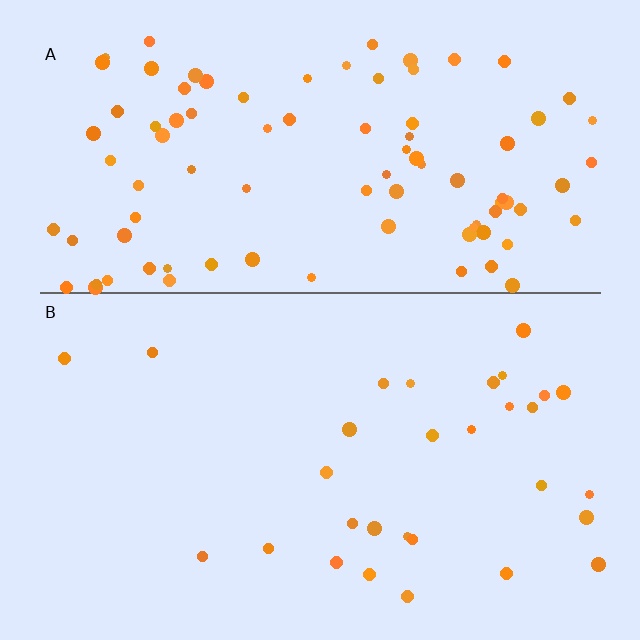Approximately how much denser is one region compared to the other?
Approximately 3.1× — region A over region B.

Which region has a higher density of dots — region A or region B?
A (the top).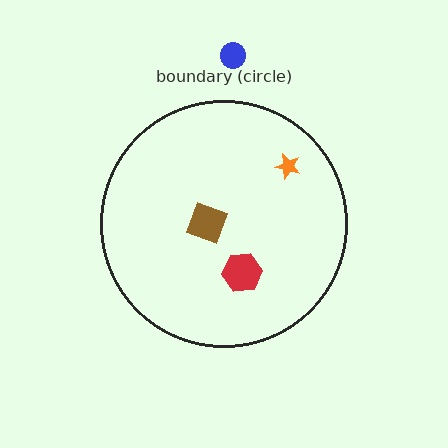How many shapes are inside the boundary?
3 inside, 1 outside.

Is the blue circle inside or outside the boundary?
Outside.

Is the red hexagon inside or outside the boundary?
Inside.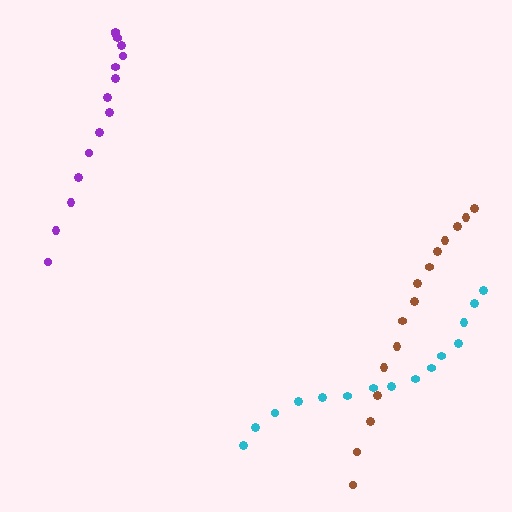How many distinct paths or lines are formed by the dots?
There are 3 distinct paths.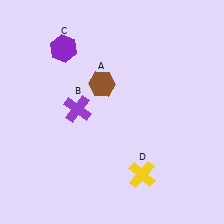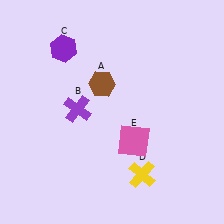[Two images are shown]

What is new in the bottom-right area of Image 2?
A pink square (E) was added in the bottom-right area of Image 2.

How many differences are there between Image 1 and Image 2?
There is 1 difference between the two images.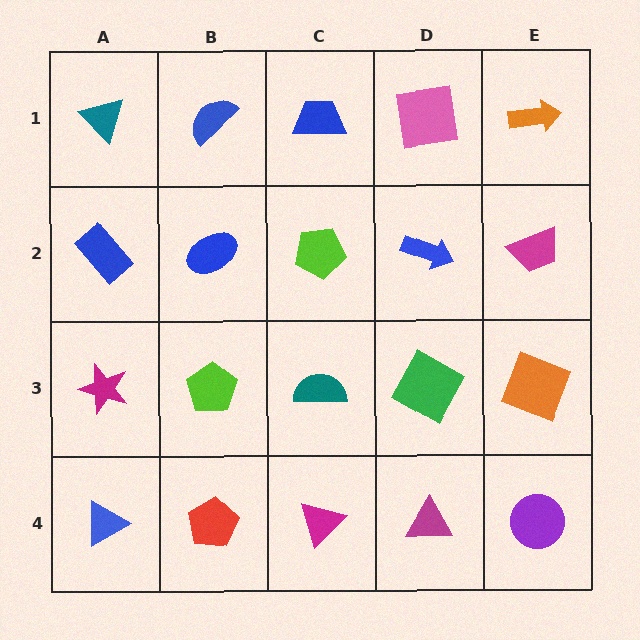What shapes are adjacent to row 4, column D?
A green square (row 3, column D), a magenta triangle (row 4, column C), a purple circle (row 4, column E).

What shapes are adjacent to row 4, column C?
A teal semicircle (row 3, column C), a red pentagon (row 4, column B), a magenta triangle (row 4, column D).